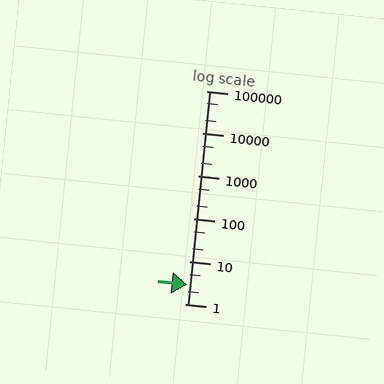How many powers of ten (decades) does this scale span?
The scale spans 5 decades, from 1 to 100000.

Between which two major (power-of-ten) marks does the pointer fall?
The pointer is between 1 and 10.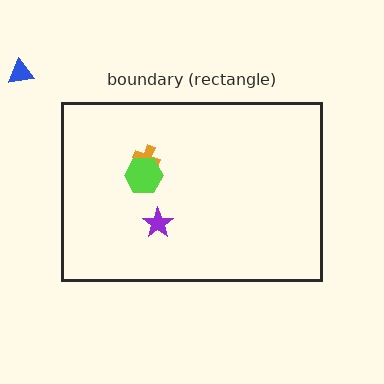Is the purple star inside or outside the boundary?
Inside.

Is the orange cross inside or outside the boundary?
Inside.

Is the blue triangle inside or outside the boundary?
Outside.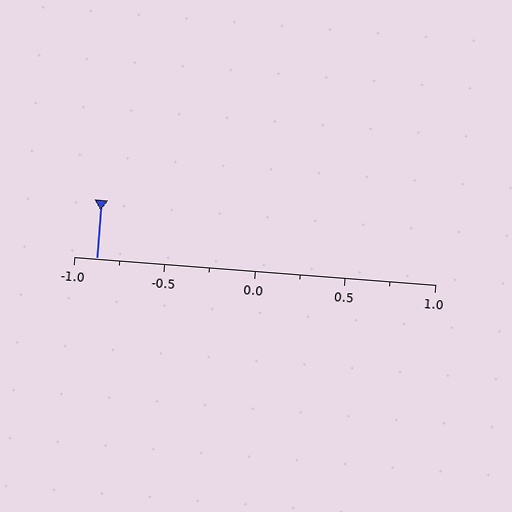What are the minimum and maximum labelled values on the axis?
The axis runs from -1.0 to 1.0.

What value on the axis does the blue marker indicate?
The marker indicates approximately -0.88.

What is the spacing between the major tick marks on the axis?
The major ticks are spaced 0.5 apart.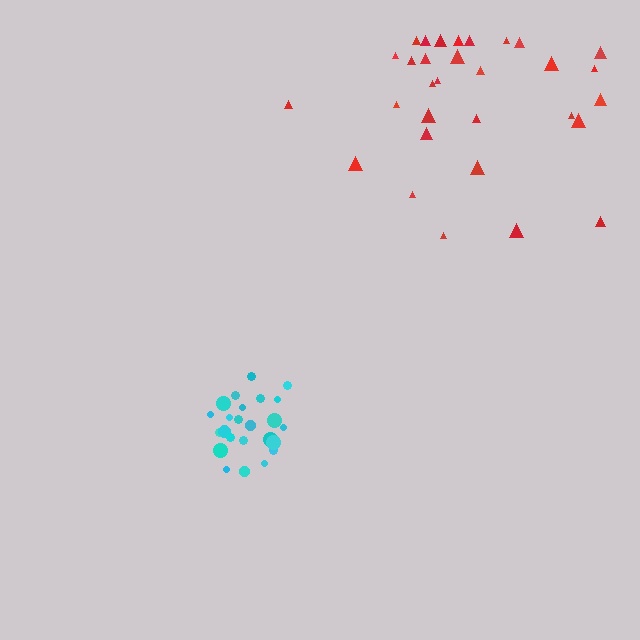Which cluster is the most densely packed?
Cyan.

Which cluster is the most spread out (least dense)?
Red.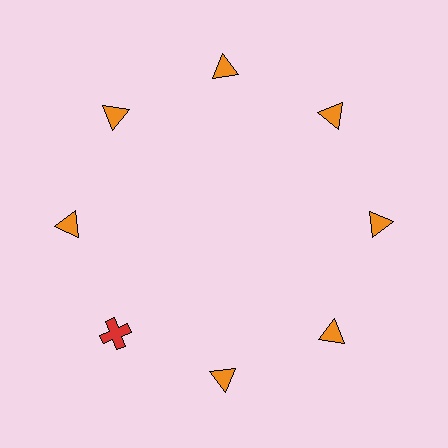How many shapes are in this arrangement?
There are 8 shapes arranged in a ring pattern.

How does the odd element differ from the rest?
It differs in both color (red instead of orange) and shape (cross instead of triangle).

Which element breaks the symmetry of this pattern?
The red cross at roughly the 8 o'clock position breaks the symmetry. All other shapes are orange triangles.